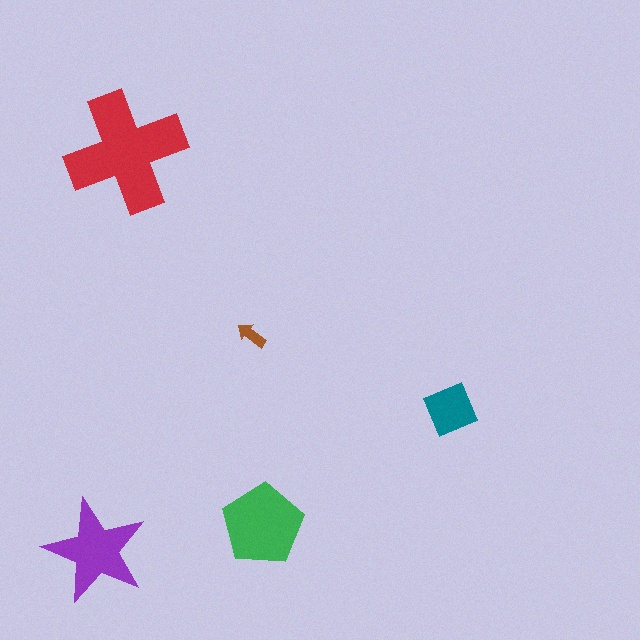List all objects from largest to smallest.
The red cross, the green pentagon, the purple star, the teal square, the brown arrow.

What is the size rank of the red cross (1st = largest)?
1st.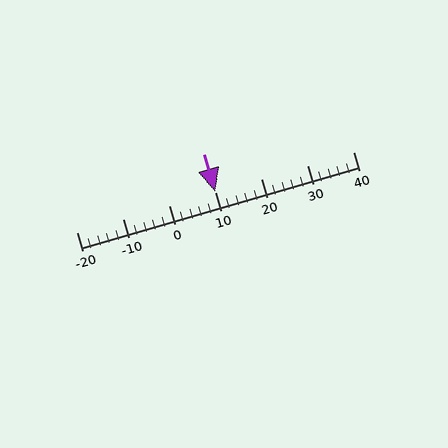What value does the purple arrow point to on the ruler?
The purple arrow points to approximately 10.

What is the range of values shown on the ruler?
The ruler shows values from -20 to 40.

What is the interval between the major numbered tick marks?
The major tick marks are spaced 10 units apart.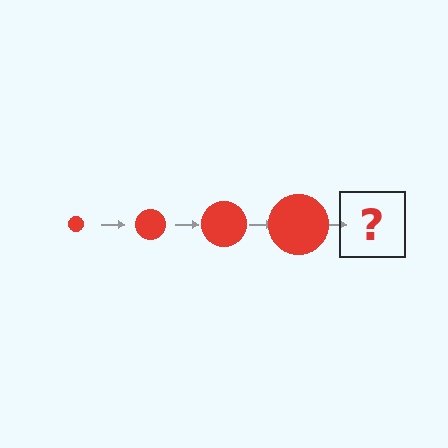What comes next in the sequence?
The next element should be a red circle, larger than the previous one.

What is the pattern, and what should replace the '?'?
The pattern is that the circle gets progressively larger each step. The '?' should be a red circle, larger than the previous one.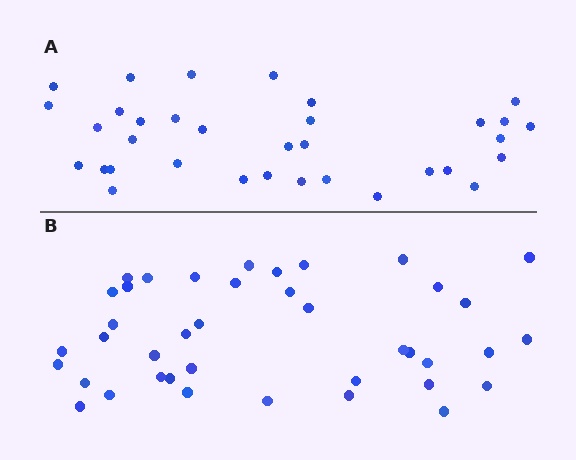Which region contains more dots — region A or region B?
Region B (the bottom region) has more dots.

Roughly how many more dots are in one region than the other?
Region B has about 6 more dots than region A.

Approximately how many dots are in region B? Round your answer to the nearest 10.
About 40 dots.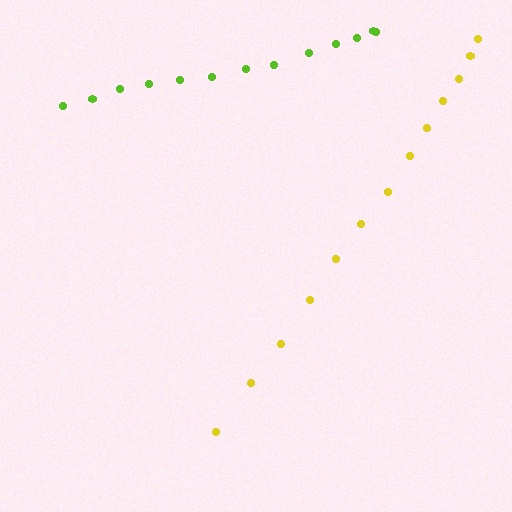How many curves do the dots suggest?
There are 2 distinct paths.